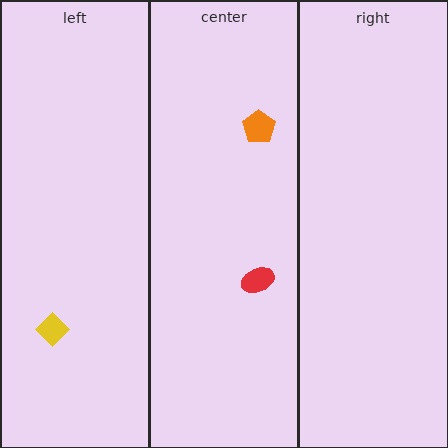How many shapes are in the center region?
2.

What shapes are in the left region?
The yellow diamond.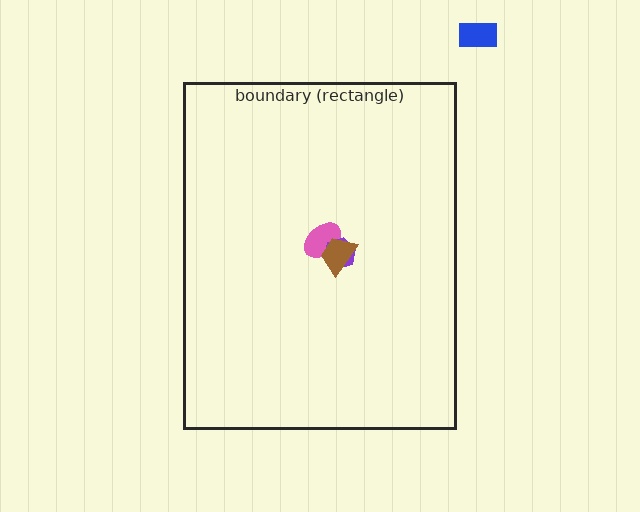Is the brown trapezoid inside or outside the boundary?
Inside.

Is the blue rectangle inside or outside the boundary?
Outside.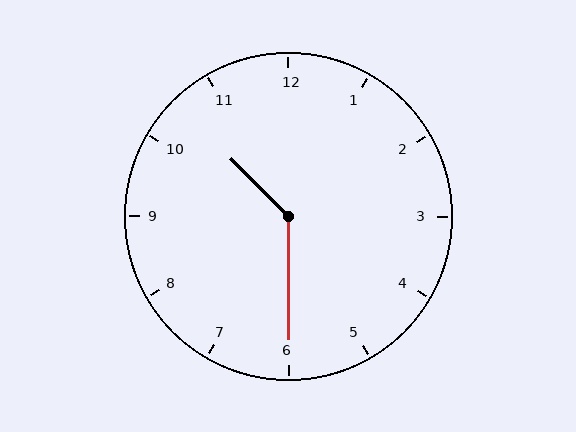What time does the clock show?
10:30.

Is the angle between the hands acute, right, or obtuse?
It is obtuse.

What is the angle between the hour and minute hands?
Approximately 135 degrees.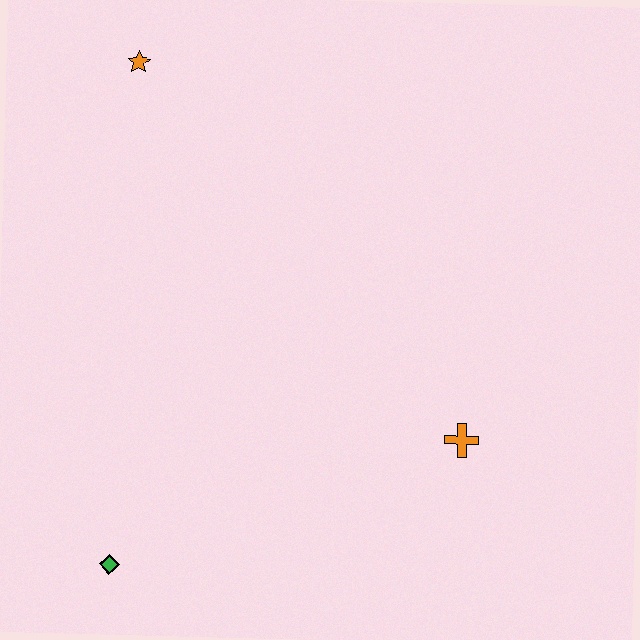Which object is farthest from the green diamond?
The orange star is farthest from the green diamond.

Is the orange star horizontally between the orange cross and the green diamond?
Yes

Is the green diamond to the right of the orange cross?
No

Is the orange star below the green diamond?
No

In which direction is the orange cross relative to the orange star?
The orange cross is below the orange star.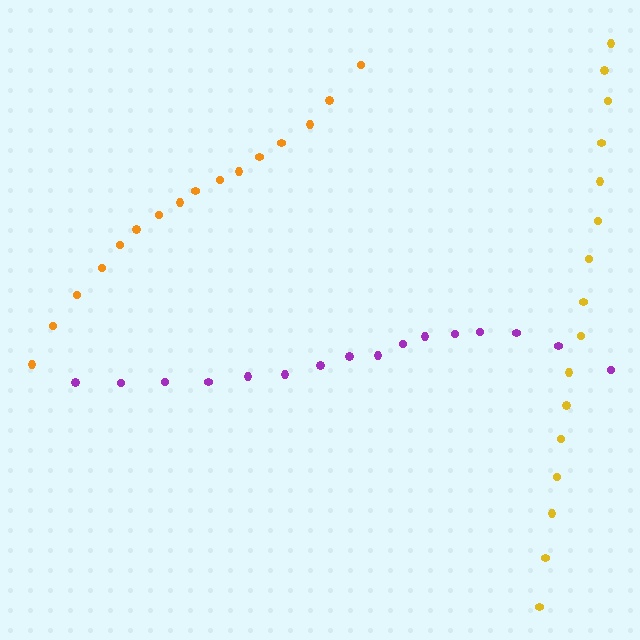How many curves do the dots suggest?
There are 3 distinct paths.